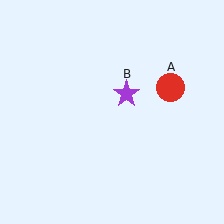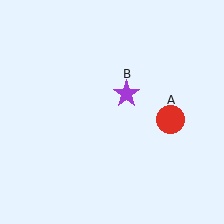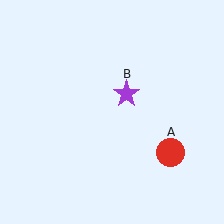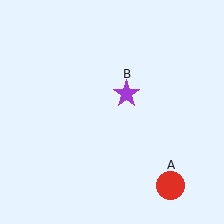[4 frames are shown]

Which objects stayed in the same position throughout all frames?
Purple star (object B) remained stationary.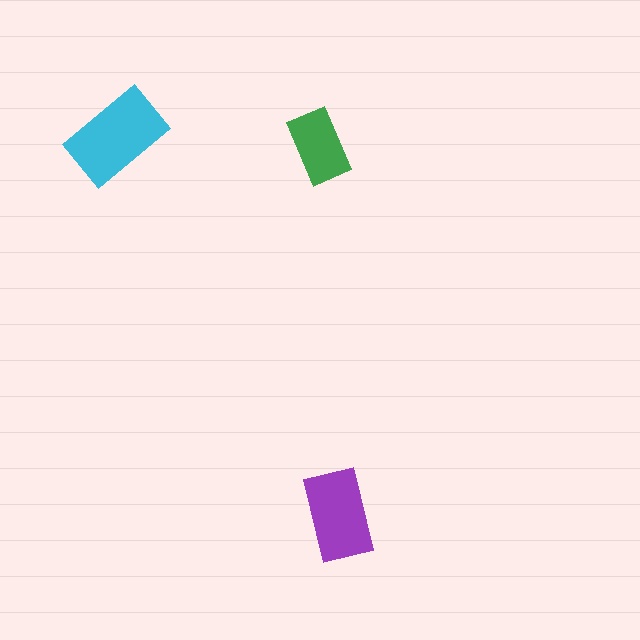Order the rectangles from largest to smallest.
the cyan one, the purple one, the green one.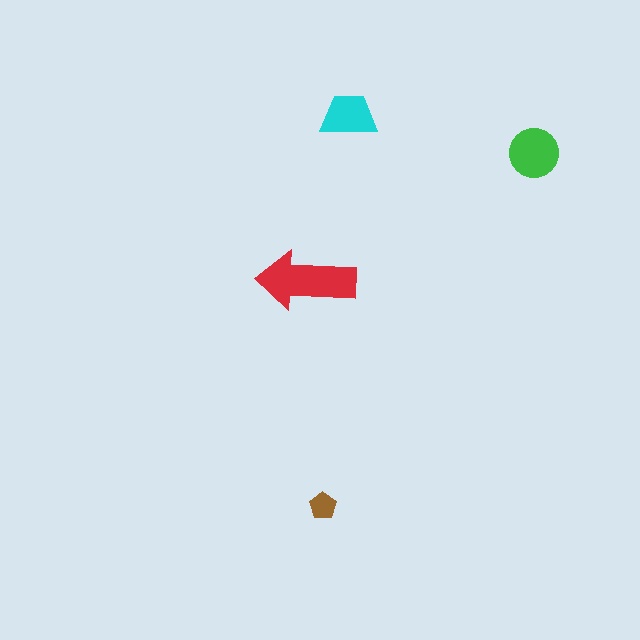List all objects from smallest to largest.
The brown pentagon, the cyan trapezoid, the green circle, the red arrow.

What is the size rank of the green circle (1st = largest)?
2nd.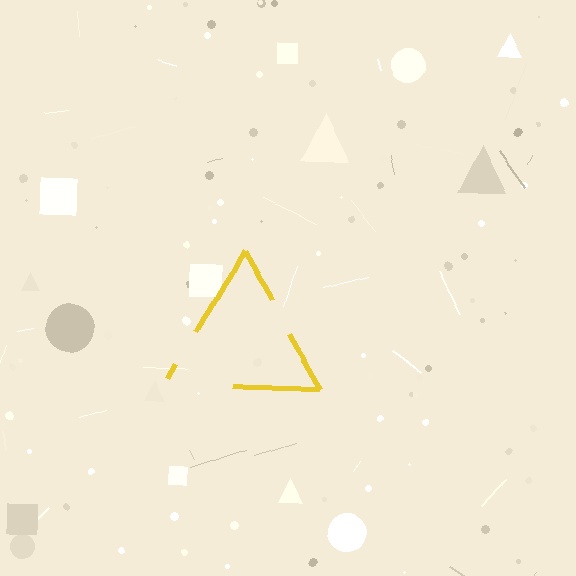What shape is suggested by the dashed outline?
The dashed outline suggests a triangle.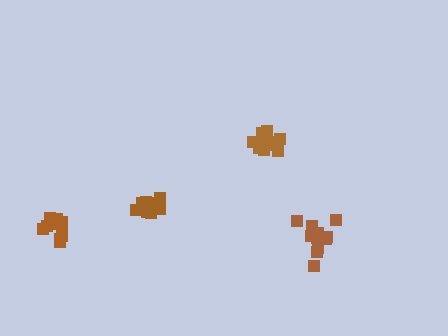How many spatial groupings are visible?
There are 4 spatial groupings.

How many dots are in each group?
Group 1: 12 dots, Group 2: 12 dots, Group 3: 13 dots, Group 4: 12 dots (49 total).